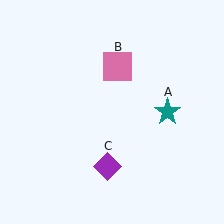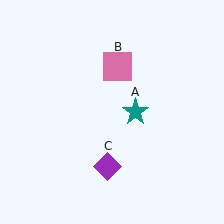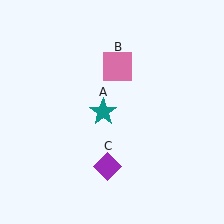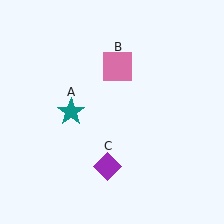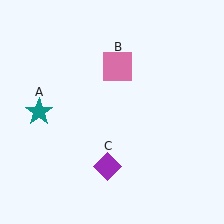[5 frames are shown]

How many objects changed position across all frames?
1 object changed position: teal star (object A).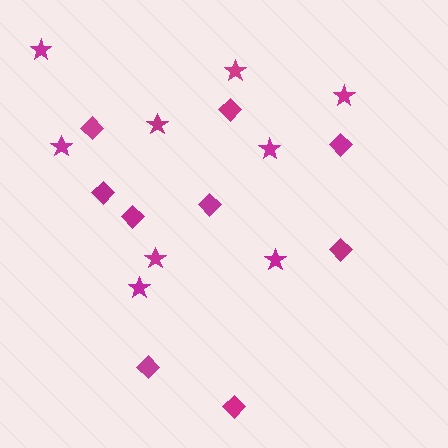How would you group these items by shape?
There are 2 groups: one group of stars (9) and one group of diamonds (9).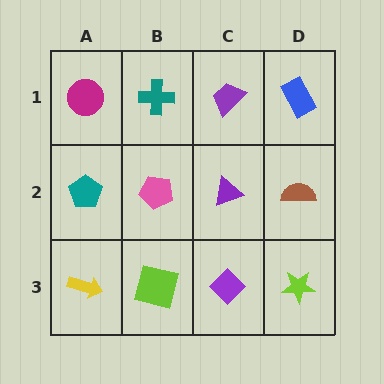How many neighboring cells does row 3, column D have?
2.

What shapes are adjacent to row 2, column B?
A teal cross (row 1, column B), a lime square (row 3, column B), a teal pentagon (row 2, column A), a purple triangle (row 2, column C).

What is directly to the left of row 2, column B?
A teal pentagon.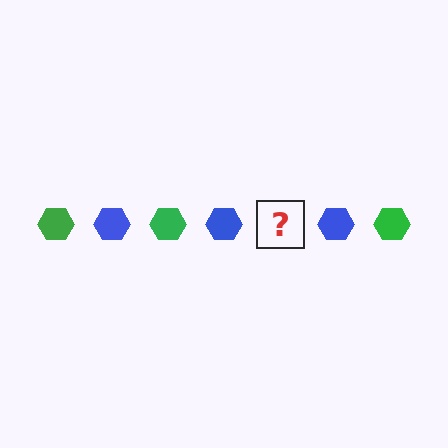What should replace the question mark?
The question mark should be replaced with a green hexagon.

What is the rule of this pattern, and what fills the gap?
The rule is that the pattern cycles through green, blue hexagons. The gap should be filled with a green hexagon.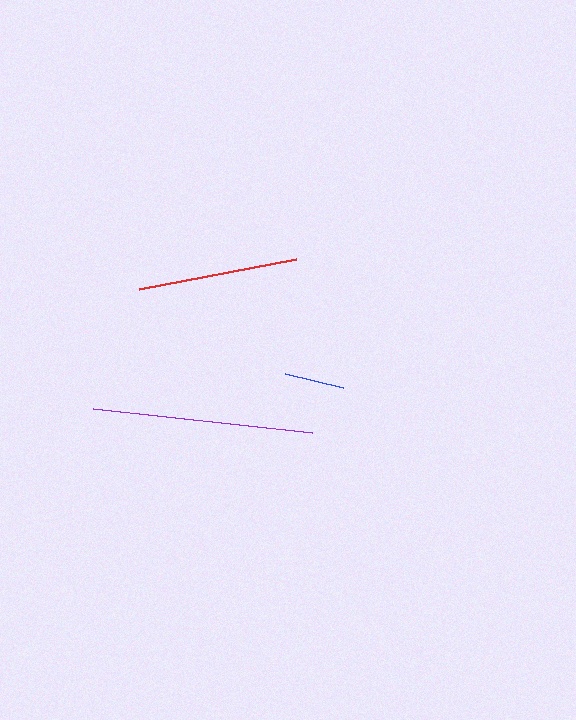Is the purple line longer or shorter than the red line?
The purple line is longer than the red line.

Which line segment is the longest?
The purple line is the longest at approximately 220 pixels.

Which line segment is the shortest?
The blue line is the shortest at approximately 60 pixels.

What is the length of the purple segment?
The purple segment is approximately 220 pixels long.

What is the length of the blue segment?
The blue segment is approximately 60 pixels long.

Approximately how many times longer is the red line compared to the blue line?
The red line is approximately 2.7 times the length of the blue line.